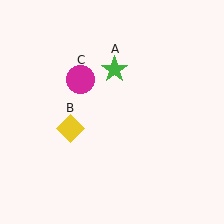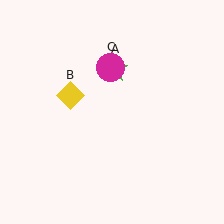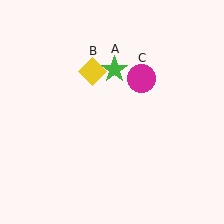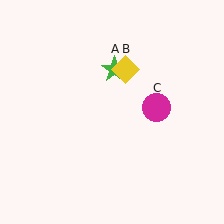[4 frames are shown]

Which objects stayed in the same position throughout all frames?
Green star (object A) remained stationary.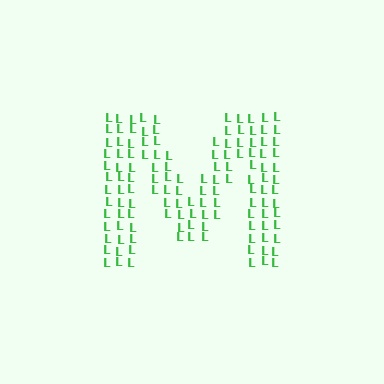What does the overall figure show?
The overall figure shows the letter M.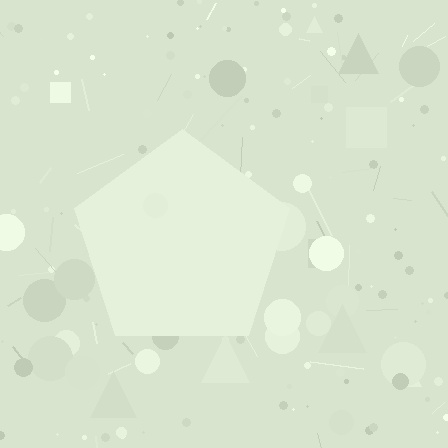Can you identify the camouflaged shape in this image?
The camouflaged shape is a pentagon.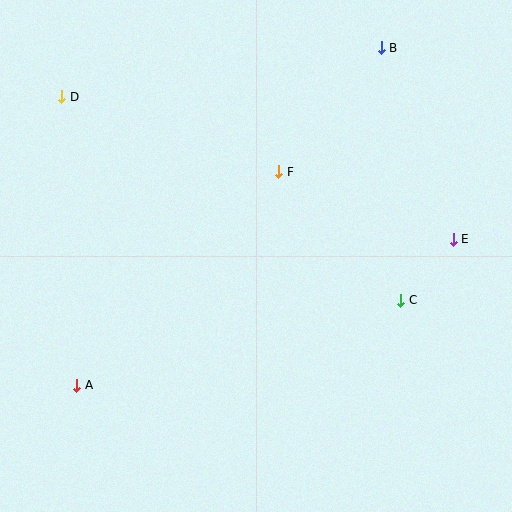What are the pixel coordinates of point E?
Point E is at (453, 239).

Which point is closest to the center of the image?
Point F at (279, 172) is closest to the center.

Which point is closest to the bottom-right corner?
Point C is closest to the bottom-right corner.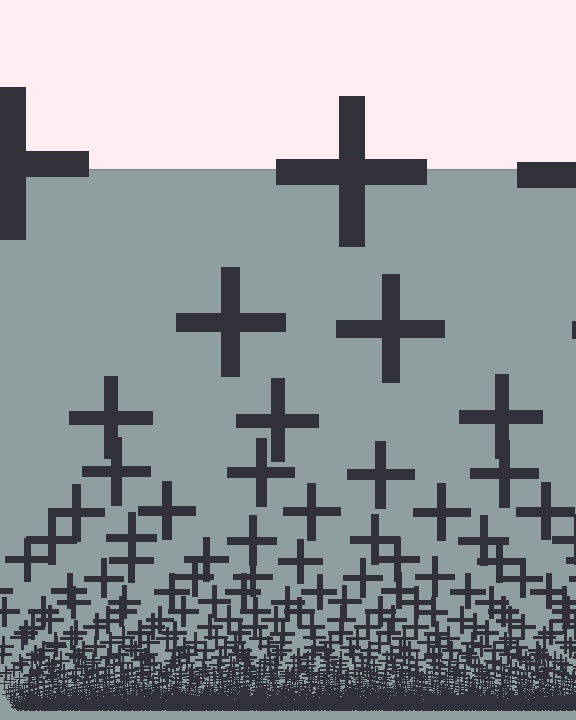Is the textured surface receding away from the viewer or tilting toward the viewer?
The surface appears to tilt toward the viewer. Texture elements get larger and sparser toward the top.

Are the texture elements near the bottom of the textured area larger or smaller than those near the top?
Smaller. The gradient is inverted — elements near the bottom are smaller and denser.